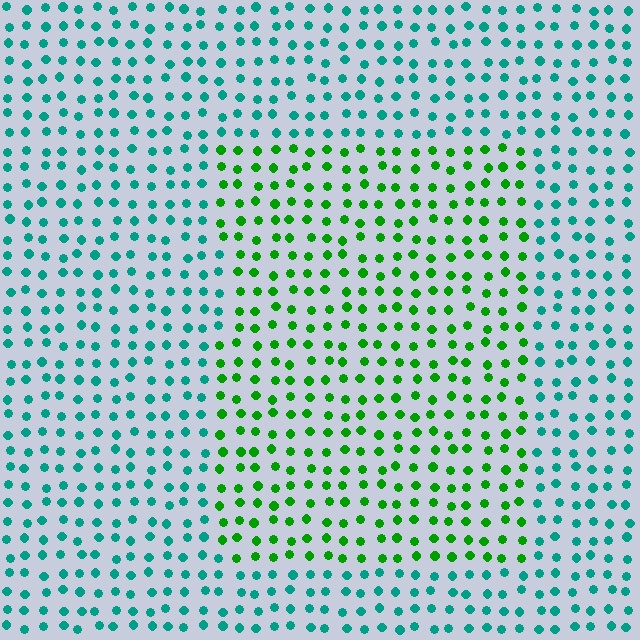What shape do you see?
I see a rectangle.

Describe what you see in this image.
The image is filled with small teal elements in a uniform arrangement. A rectangle-shaped region is visible where the elements are tinted to a slightly different hue, forming a subtle color boundary.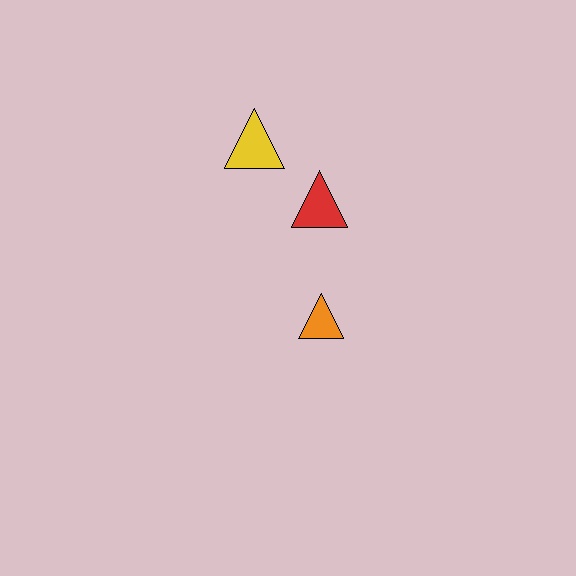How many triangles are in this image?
There are 3 triangles.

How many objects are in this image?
There are 3 objects.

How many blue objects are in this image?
There are no blue objects.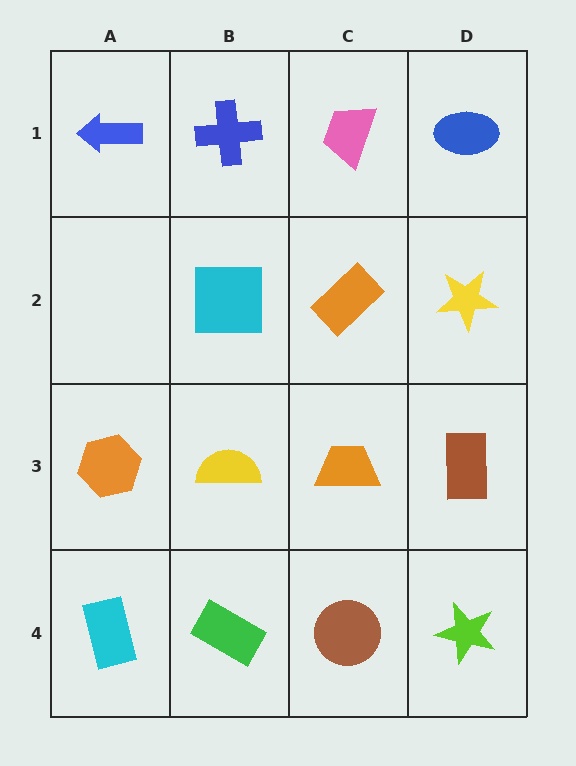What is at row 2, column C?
An orange rectangle.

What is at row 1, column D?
A blue ellipse.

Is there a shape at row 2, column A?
No, that cell is empty.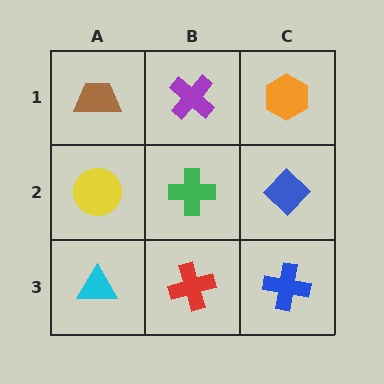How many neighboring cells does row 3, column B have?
3.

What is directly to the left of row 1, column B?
A brown trapezoid.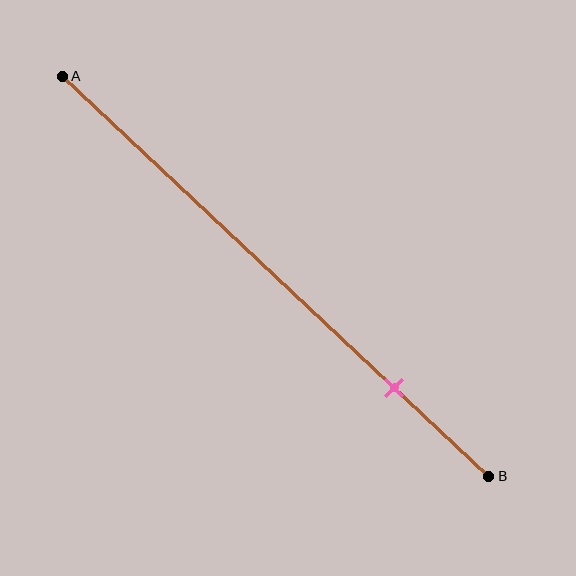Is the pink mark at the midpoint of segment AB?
No, the mark is at about 80% from A, not at the 50% midpoint.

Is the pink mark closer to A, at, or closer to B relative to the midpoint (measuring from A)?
The pink mark is closer to point B than the midpoint of segment AB.